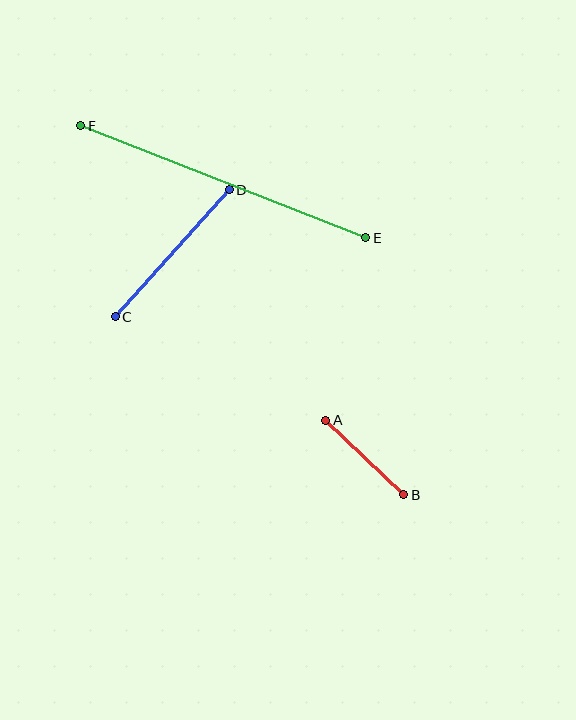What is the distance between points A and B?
The distance is approximately 108 pixels.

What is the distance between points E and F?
The distance is approximately 307 pixels.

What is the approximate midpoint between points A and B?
The midpoint is at approximately (365, 458) pixels.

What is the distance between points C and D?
The distance is approximately 171 pixels.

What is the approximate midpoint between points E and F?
The midpoint is at approximately (223, 182) pixels.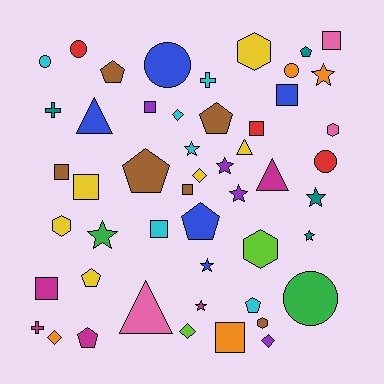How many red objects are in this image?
There are 3 red objects.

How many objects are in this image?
There are 50 objects.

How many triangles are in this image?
There are 4 triangles.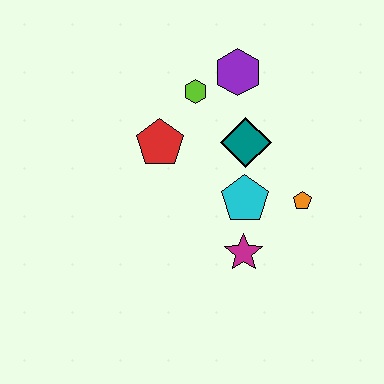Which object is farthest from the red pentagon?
The orange pentagon is farthest from the red pentagon.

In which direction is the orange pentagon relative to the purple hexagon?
The orange pentagon is below the purple hexagon.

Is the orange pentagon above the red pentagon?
No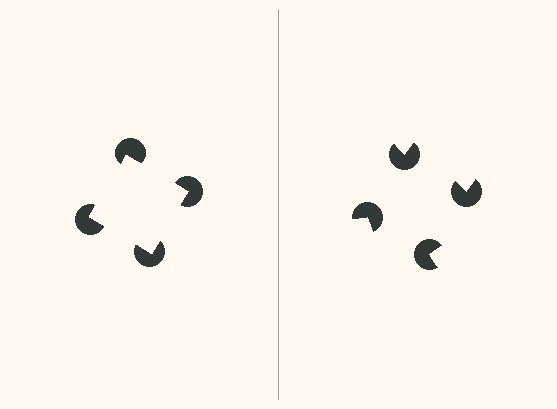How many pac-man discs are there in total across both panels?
8 — 4 on each side.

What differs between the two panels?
The pac-man discs are positioned identically on both sides; only the wedge orientations differ. On the left they align to a square; on the right they are misaligned.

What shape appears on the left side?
An illusory square.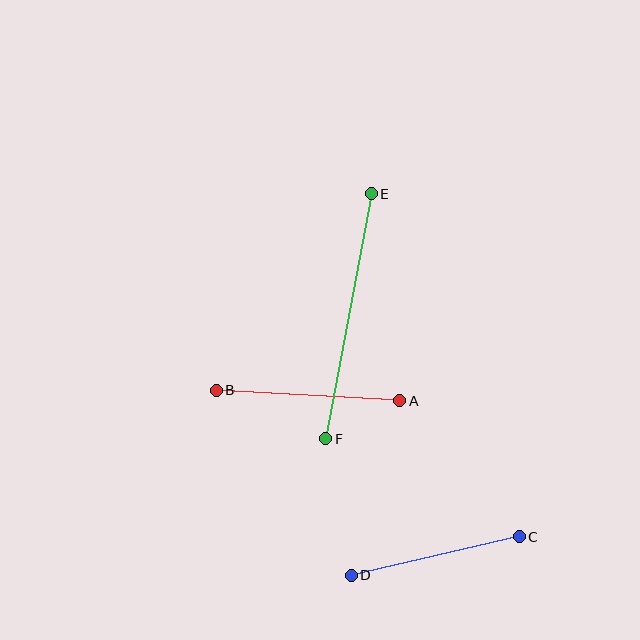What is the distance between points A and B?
The distance is approximately 184 pixels.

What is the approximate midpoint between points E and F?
The midpoint is at approximately (349, 316) pixels.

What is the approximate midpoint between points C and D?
The midpoint is at approximately (435, 556) pixels.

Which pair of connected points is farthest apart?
Points E and F are farthest apart.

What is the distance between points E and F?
The distance is approximately 249 pixels.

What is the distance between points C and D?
The distance is approximately 172 pixels.